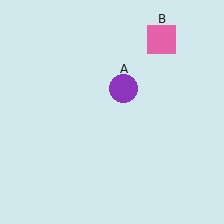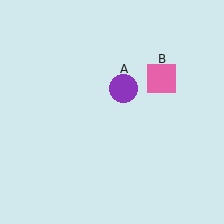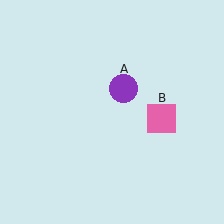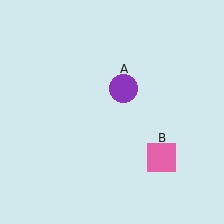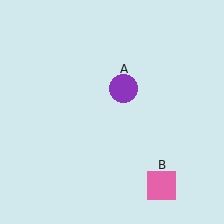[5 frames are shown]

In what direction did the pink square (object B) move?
The pink square (object B) moved down.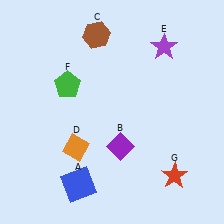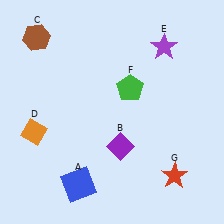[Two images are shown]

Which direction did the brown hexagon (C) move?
The brown hexagon (C) moved left.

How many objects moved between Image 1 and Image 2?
3 objects moved between the two images.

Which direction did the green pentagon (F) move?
The green pentagon (F) moved right.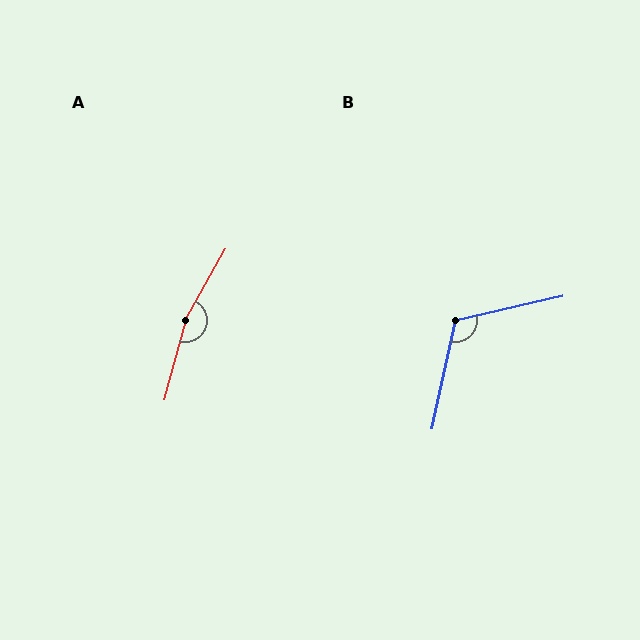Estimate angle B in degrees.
Approximately 115 degrees.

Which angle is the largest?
A, at approximately 166 degrees.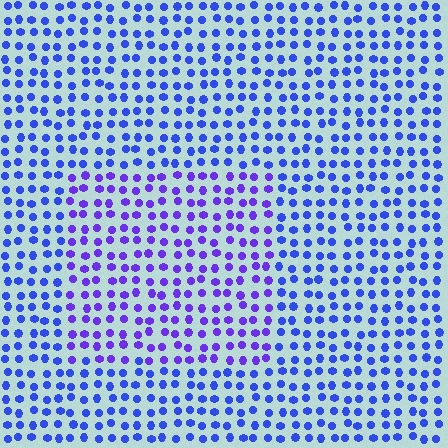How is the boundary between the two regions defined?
The boundary is defined purely by a slight shift in hue (about 29 degrees). Spacing, size, and orientation are identical on both sides.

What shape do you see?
I see a rectangle.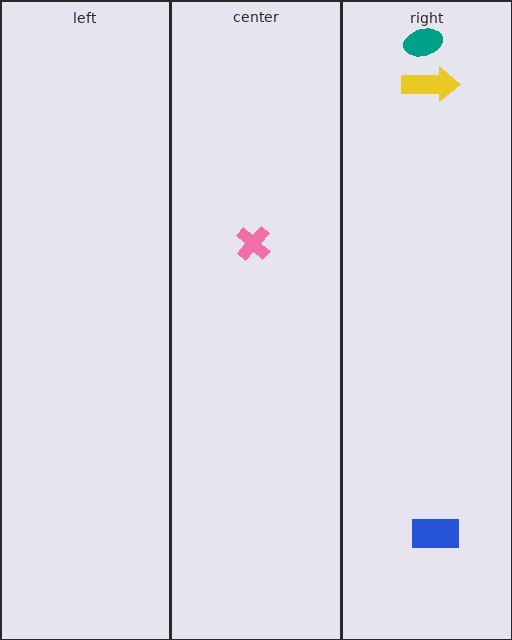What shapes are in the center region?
The pink cross.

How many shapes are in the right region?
3.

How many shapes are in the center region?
1.